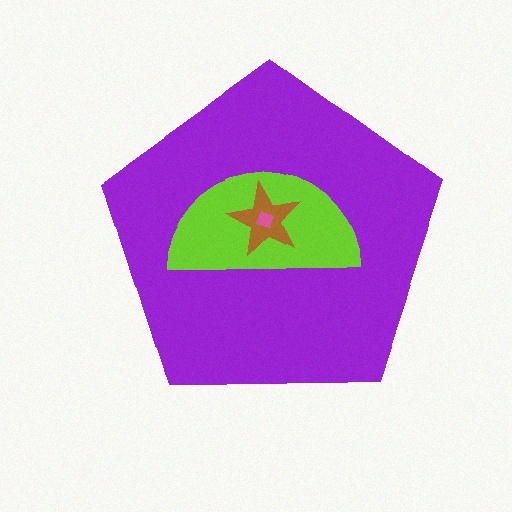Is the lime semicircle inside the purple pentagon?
Yes.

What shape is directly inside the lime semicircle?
The brown star.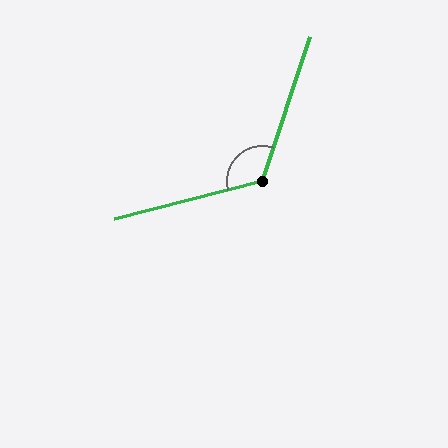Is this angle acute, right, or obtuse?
It is obtuse.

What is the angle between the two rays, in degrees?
Approximately 123 degrees.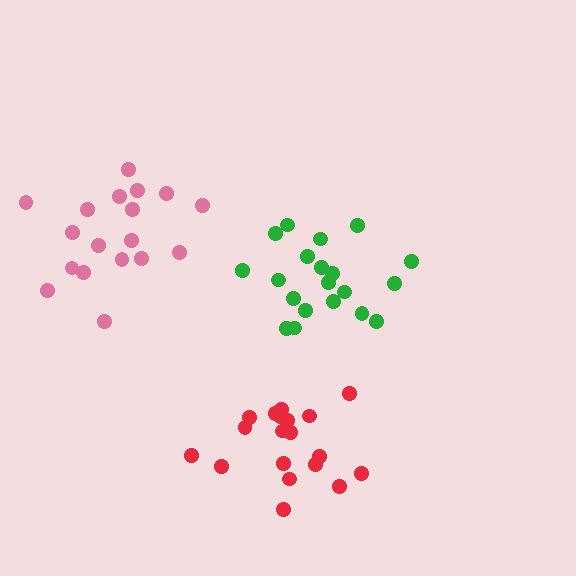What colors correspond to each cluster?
The clusters are colored: green, pink, red.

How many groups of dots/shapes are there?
There are 3 groups.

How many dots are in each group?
Group 1: 20 dots, Group 2: 18 dots, Group 3: 19 dots (57 total).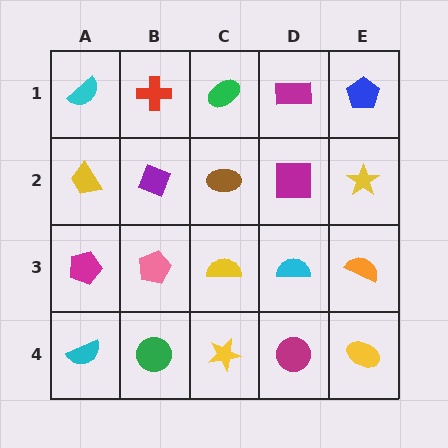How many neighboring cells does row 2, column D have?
4.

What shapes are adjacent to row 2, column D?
A magenta rectangle (row 1, column D), a cyan semicircle (row 3, column D), a brown ellipse (row 2, column C), a yellow star (row 2, column E).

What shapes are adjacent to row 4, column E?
An orange semicircle (row 3, column E), a magenta circle (row 4, column D).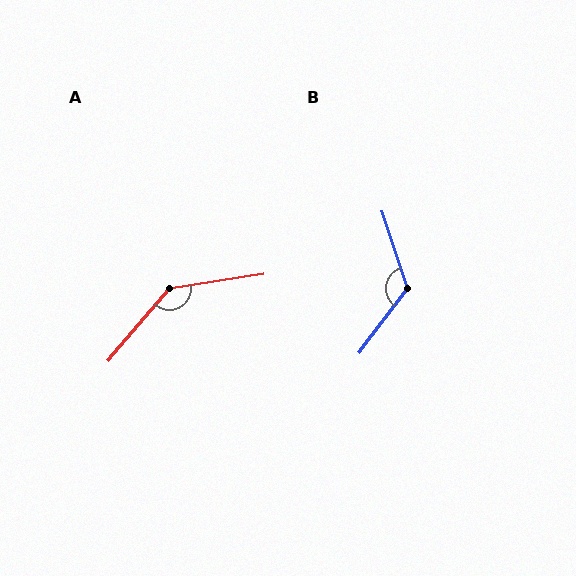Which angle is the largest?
A, at approximately 139 degrees.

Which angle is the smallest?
B, at approximately 125 degrees.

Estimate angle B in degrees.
Approximately 125 degrees.